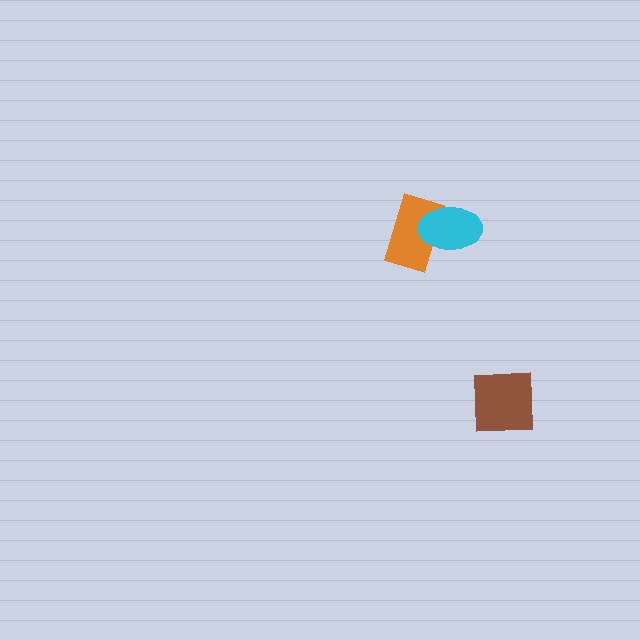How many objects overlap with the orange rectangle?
1 object overlaps with the orange rectangle.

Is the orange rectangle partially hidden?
Yes, it is partially covered by another shape.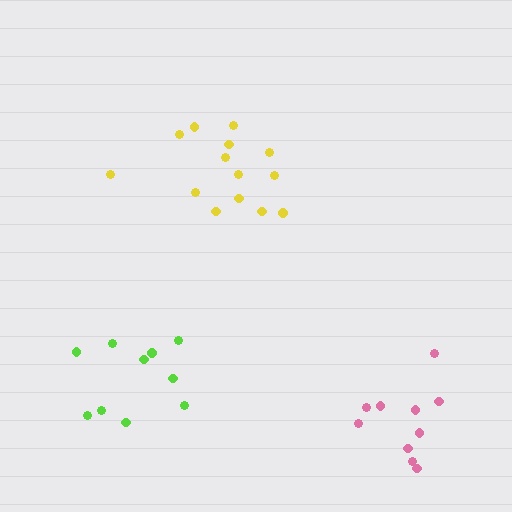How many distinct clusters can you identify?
There are 3 distinct clusters.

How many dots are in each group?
Group 1: 14 dots, Group 2: 10 dots, Group 3: 10 dots (34 total).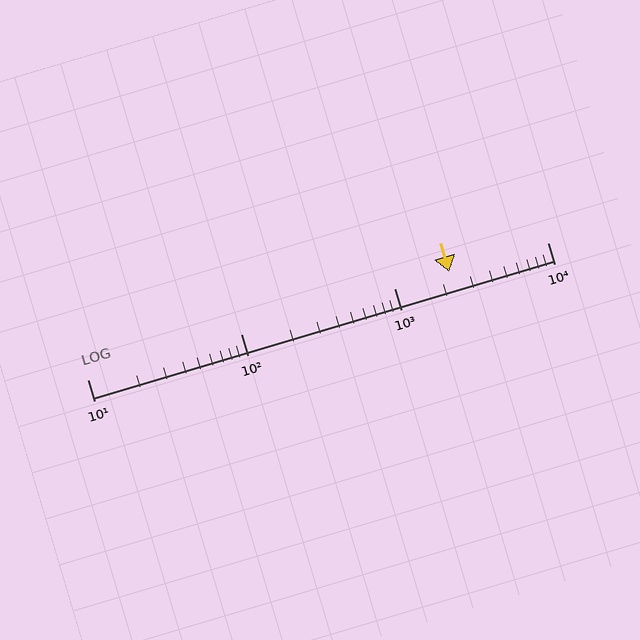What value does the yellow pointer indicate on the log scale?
The pointer indicates approximately 2300.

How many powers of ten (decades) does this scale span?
The scale spans 3 decades, from 10 to 10000.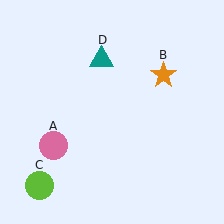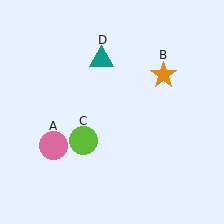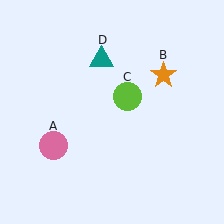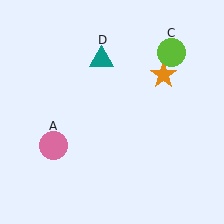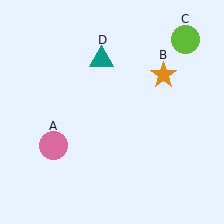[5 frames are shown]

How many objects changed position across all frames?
1 object changed position: lime circle (object C).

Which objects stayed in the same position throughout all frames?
Pink circle (object A) and orange star (object B) and teal triangle (object D) remained stationary.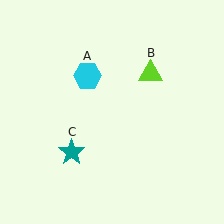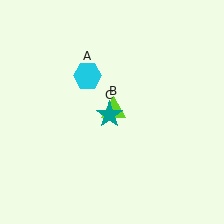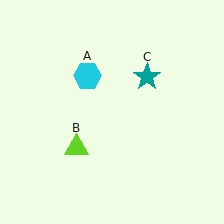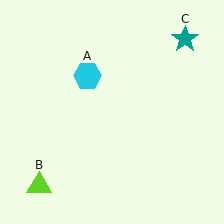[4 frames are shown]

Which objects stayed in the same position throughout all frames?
Cyan hexagon (object A) remained stationary.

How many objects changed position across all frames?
2 objects changed position: lime triangle (object B), teal star (object C).